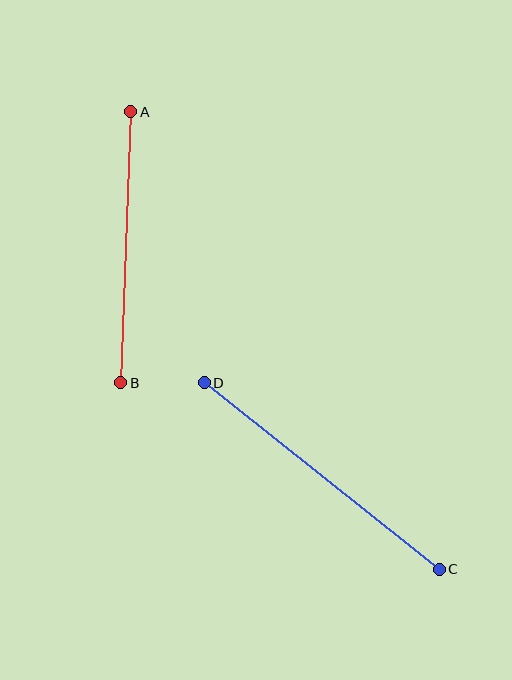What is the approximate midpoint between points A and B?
The midpoint is at approximately (126, 247) pixels.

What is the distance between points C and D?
The distance is approximately 300 pixels.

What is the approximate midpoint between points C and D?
The midpoint is at approximately (322, 476) pixels.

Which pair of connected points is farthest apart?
Points C and D are farthest apart.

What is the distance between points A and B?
The distance is approximately 271 pixels.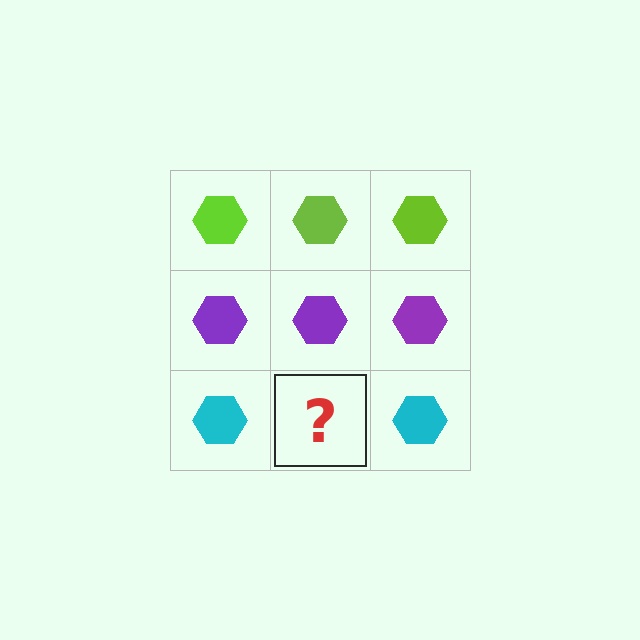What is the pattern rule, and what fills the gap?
The rule is that each row has a consistent color. The gap should be filled with a cyan hexagon.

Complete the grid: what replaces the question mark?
The question mark should be replaced with a cyan hexagon.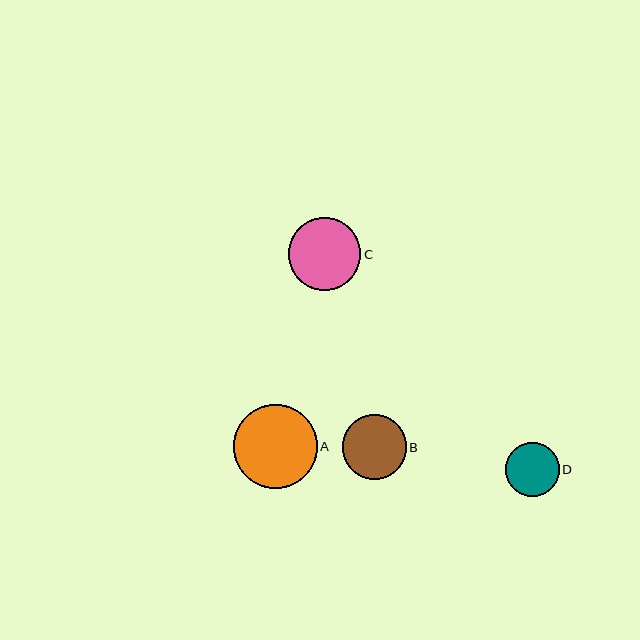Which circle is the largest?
Circle A is the largest with a size of approximately 84 pixels.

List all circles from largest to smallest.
From largest to smallest: A, C, B, D.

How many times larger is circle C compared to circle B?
Circle C is approximately 1.1 times the size of circle B.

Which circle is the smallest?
Circle D is the smallest with a size of approximately 54 pixels.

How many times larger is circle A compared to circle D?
Circle A is approximately 1.6 times the size of circle D.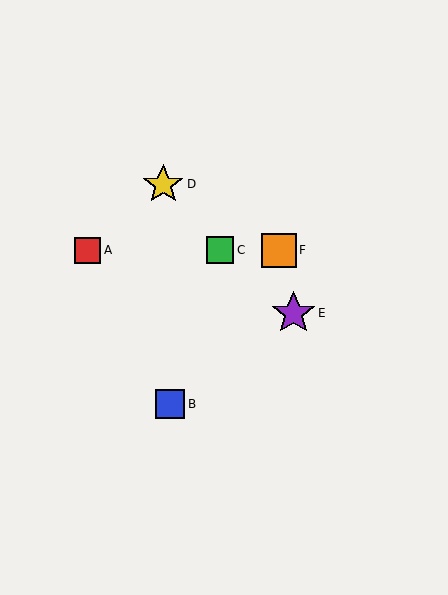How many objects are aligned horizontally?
3 objects (A, C, F) are aligned horizontally.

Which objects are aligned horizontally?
Objects A, C, F are aligned horizontally.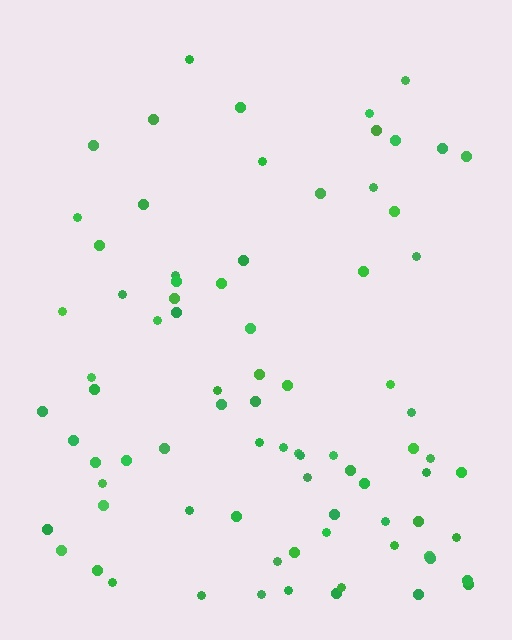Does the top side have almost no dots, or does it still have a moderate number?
Still a moderate number, just noticeably fewer than the bottom.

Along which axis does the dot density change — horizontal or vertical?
Vertical.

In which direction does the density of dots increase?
From top to bottom, with the bottom side densest.